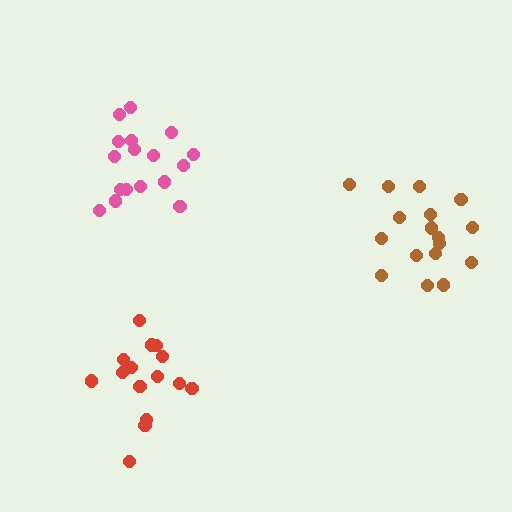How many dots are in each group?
Group 1: 15 dots, Group 2: 18 dots, Group 3: 17 dots (50 total).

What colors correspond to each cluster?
The clusters are colored: red, brown, pink.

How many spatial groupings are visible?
There are 3 spatial groupings.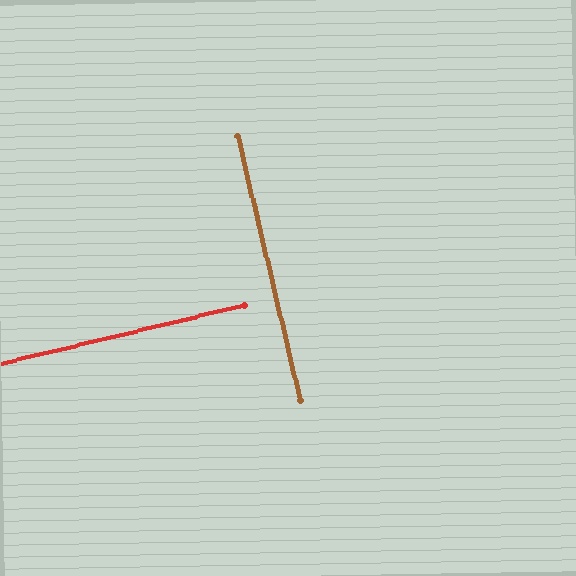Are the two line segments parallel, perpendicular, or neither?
Perpendicular — they meet at approximately 90°.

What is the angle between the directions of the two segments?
Approximately 90 degrees.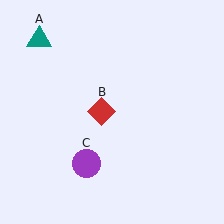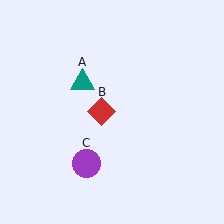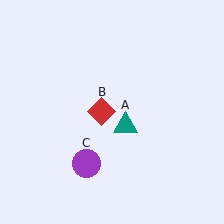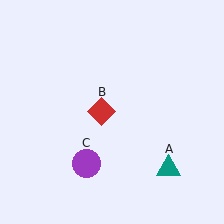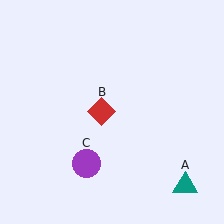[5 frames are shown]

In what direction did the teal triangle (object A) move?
The teal triangle (object A) moved down and to the right.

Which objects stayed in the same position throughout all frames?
Red diamond (object B) and purple circle (object C) remained stationary.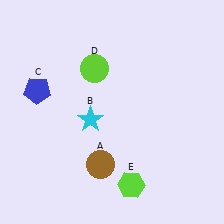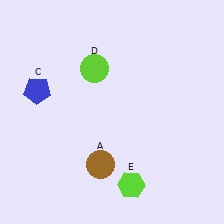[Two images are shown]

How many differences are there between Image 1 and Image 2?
There is 1 difference between the two images.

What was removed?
The cyan star (B) was removed in Image 2.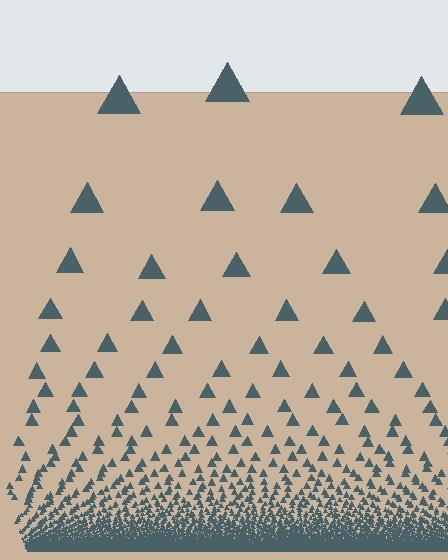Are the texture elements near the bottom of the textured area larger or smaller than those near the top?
Smaller. The gradient is inverted — elements near the bottom are smaller and denser.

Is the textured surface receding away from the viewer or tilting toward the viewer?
The surface appears to tilt toward the viewer. Texture elements get larger and sparser toward the top.